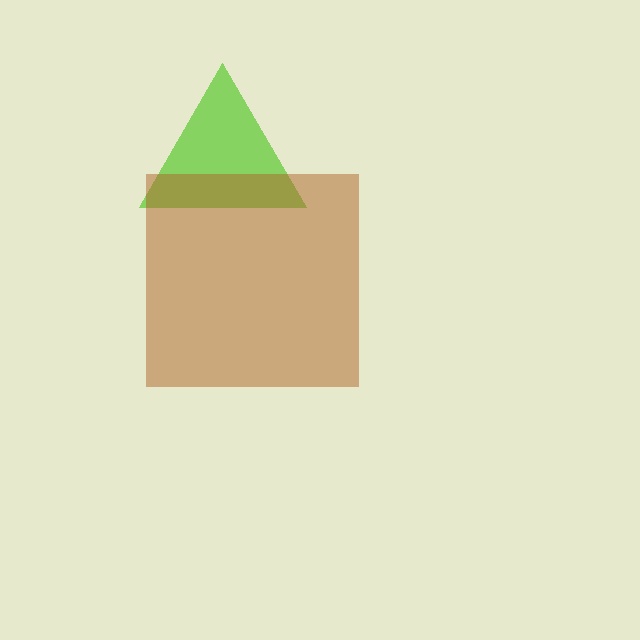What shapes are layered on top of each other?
The layered shapes are: a lime triangle, a brown square.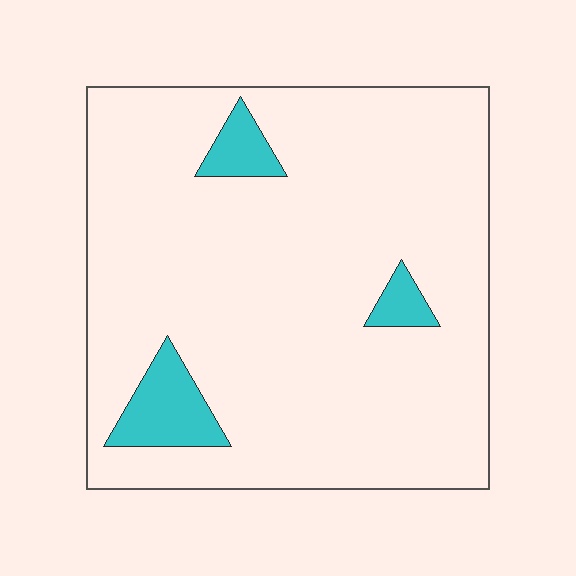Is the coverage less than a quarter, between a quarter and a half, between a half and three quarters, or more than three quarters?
Less than a quarter.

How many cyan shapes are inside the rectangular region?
3.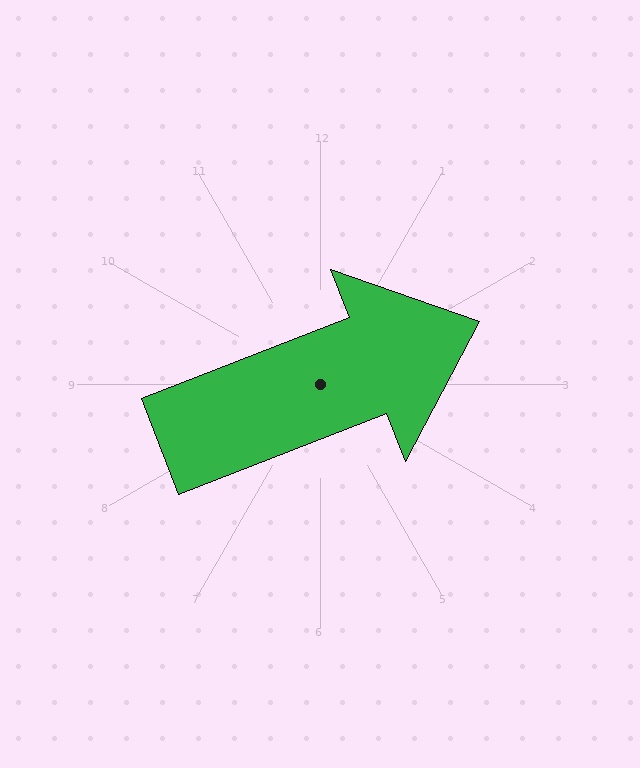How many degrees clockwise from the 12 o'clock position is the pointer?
Approximately 69 degrees.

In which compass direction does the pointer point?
East.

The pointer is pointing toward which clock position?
Roughly 2 o'clock.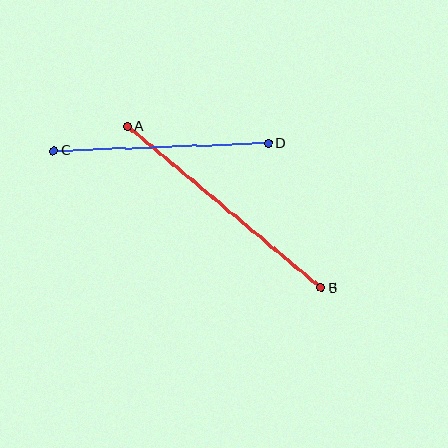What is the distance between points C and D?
The distance is approximately 214 pixels.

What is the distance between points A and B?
The distance is approximately 253 pixels.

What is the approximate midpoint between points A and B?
The midpoint is at approximately (224, 207) pixels.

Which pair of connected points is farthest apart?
Points A and B are farthest apart.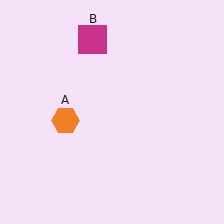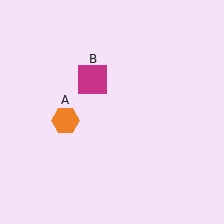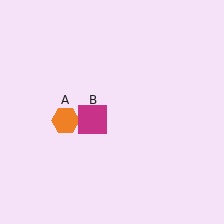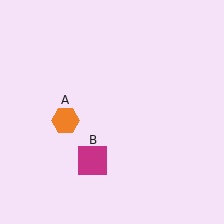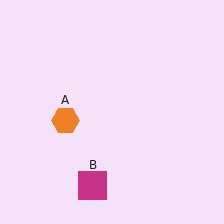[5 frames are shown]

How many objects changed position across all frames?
1 object changed position: magenta square (object B).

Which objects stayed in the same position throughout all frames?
Orange hexagon (object A) remained stationary.